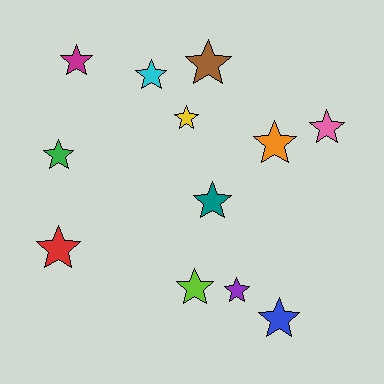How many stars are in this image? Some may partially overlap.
There are 12 stars.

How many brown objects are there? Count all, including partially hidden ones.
There is 1 brown object.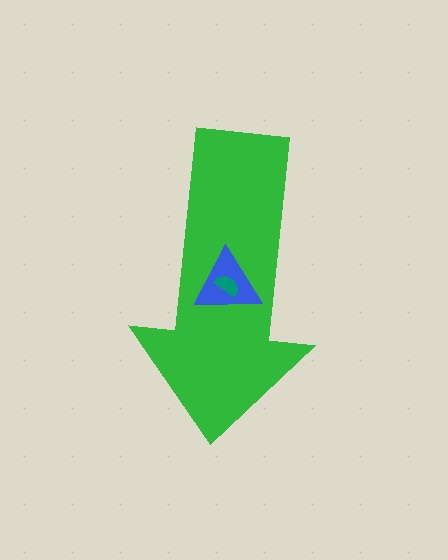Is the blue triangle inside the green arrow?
Yes.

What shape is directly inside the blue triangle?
The teal semicircle.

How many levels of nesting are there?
3.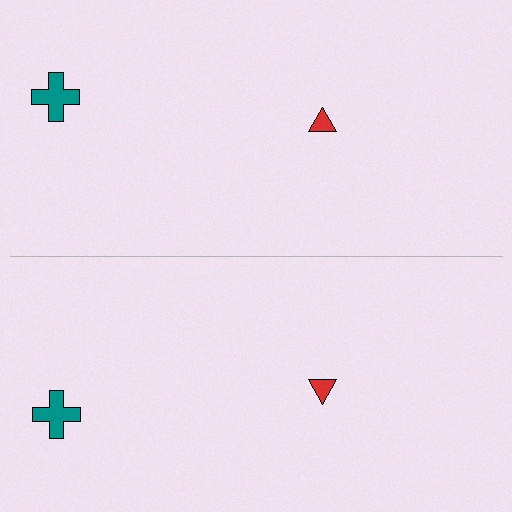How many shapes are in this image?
There are 4 shapes in this image.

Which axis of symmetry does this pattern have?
The pattern has a horizontal axis of symmetry running through the center of the image.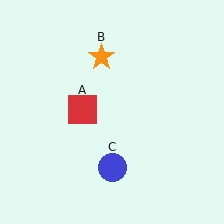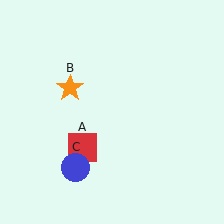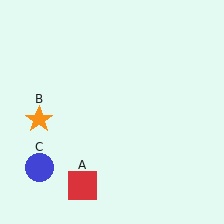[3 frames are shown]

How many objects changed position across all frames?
3 objects changed position: red square (object A), orange star (object B), blue circle (object C).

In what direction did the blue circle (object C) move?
The blue circle (object C) moved left.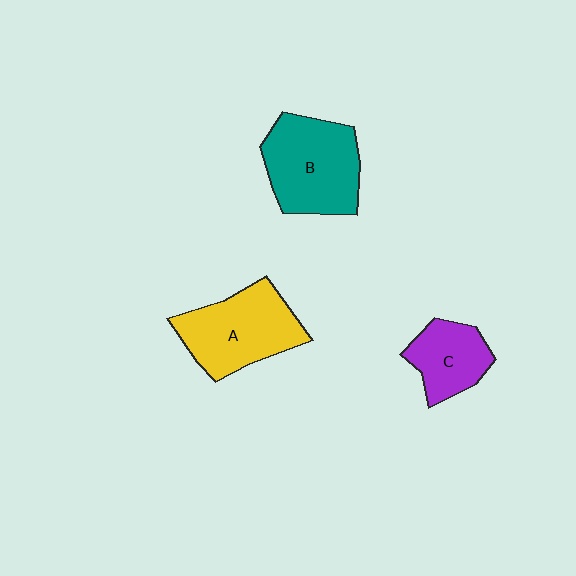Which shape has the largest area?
Shape B (teal).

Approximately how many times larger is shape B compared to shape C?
Approximately 1.7 times.